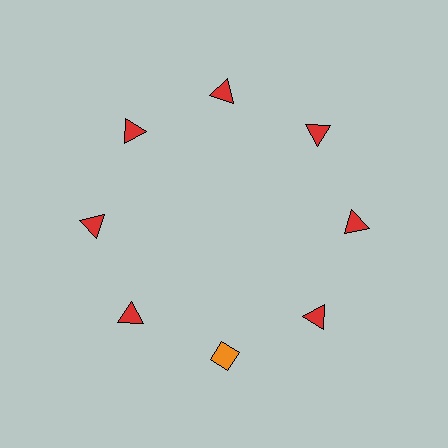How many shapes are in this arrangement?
There are 8 shapes arranged in a ring pattern.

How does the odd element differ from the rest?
It differs in both color (orange instead of red) and shape (diamond instead of triangle).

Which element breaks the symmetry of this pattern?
The orange diamond at roughly the 6 o'clock position breaks the symmetry. All other shapes are red triangles.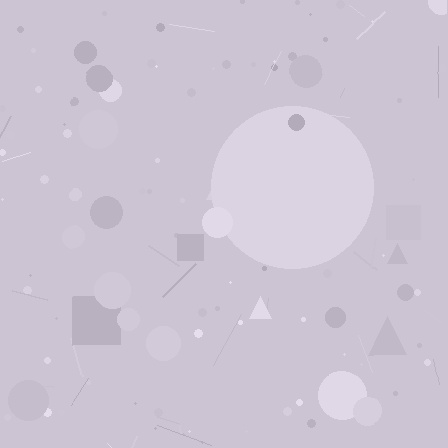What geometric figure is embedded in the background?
A circle is embedded in the background.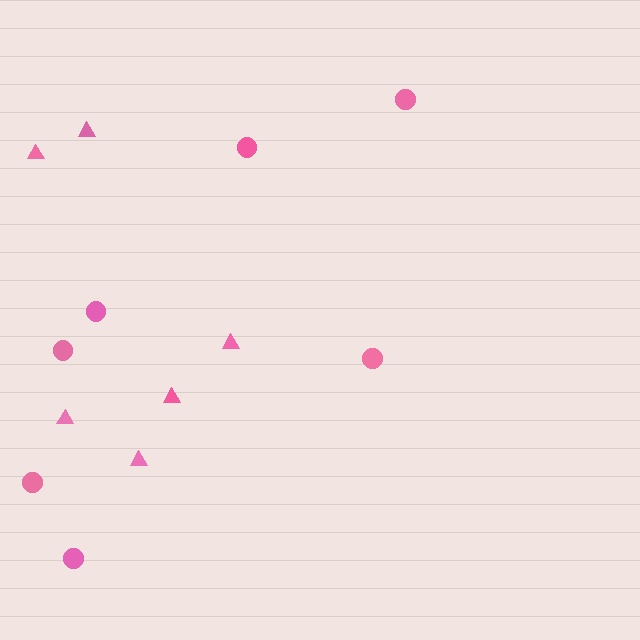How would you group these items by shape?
There are 2 groups: one group of circles (7) and one group of triangles (6).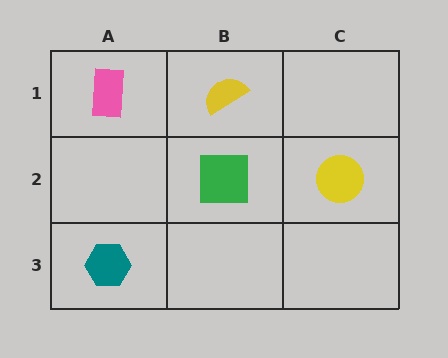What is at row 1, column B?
A yellow semicircle.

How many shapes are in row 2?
2 shapes.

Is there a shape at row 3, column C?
No, that cell is empty.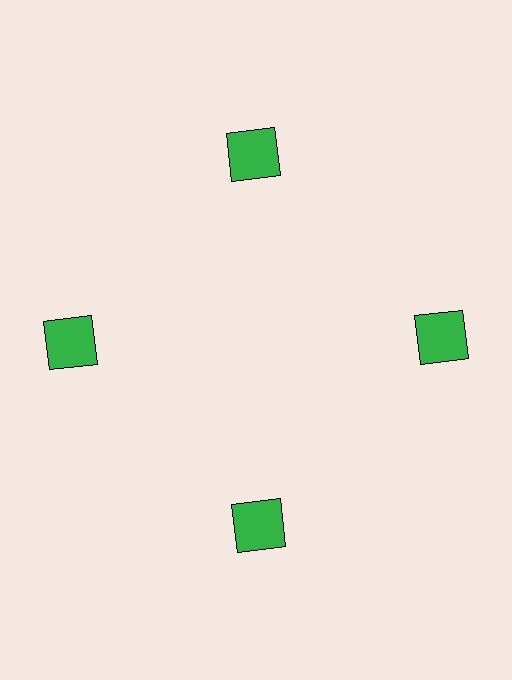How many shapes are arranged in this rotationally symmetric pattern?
There are 4 shapes, arranged in 4 groups of 1.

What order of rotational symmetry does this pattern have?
This pattern has 4-fold rotational symmetry.